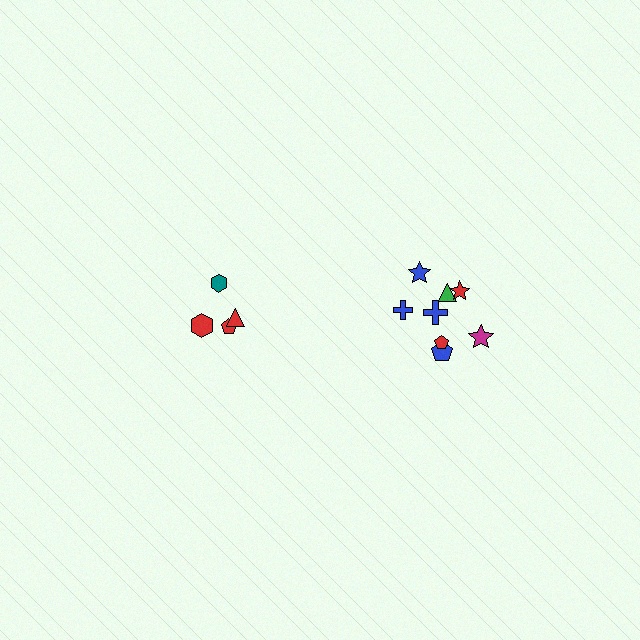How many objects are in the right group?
There are 8 objects.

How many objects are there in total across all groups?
There are 12 objects.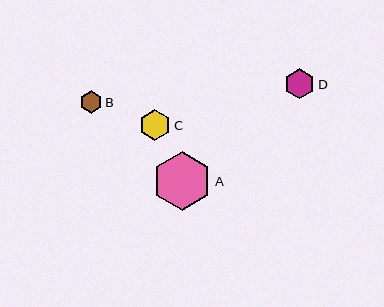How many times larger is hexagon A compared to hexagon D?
Hexagon A is approximately 1.9 times the size of hexagon D.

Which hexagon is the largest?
Hexagon A is the largest with a size of approximately 59 pixels.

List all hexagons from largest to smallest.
From largest to smallest: A, C, D, B.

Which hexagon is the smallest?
Hexagon B is the smallest with a size of approximately 22 pixels.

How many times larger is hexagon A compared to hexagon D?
Hexagon A is approximately 1.9 times the size of hexagon D.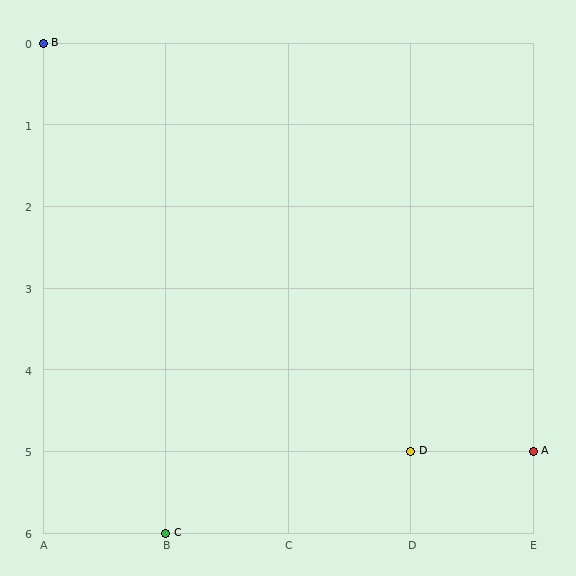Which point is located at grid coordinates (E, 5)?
Point A is at (E, 5).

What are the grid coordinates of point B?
Point B is at grid coordinates (A, 0).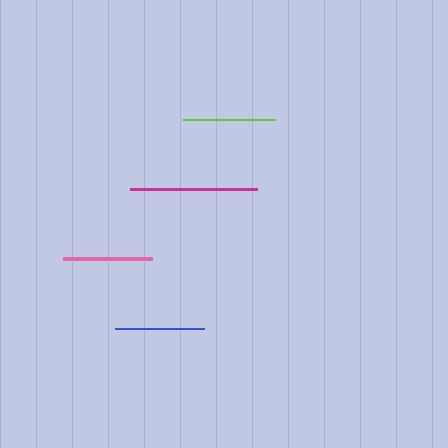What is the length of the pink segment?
The pink segment is approximately 89 pixels long.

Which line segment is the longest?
The magenta line is the longest at approximately 127 pixels.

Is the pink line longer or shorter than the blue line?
The pink line is longer than the blue line.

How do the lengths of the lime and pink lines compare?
The lime and pink lines are approximately the same length.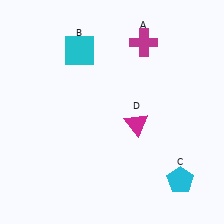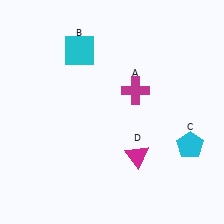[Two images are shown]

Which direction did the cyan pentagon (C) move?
The cyan pentagon (C) moved up.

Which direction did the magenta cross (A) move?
The magenta cross (A) moved down.